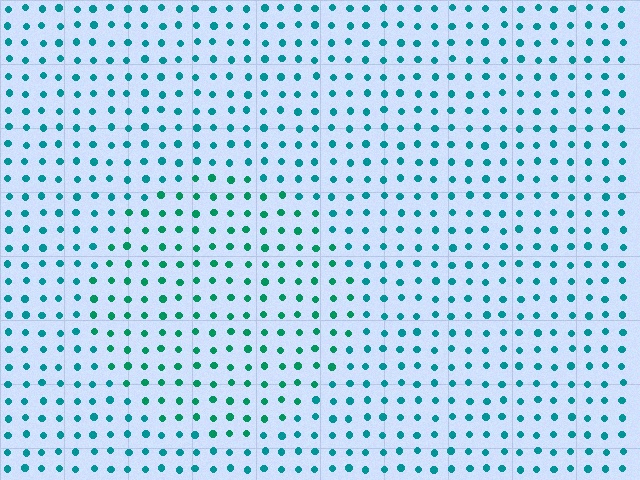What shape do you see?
I see a circle.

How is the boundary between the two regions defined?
The boundary is defined purely by a slight shift in hue (about 24 degrees). Spacing, size, and orientation are identical on both sides.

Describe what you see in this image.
The image is filled with small teal elements in a uniform arrangement. A circle-shaped region is visible where the elements are tinted to a slightly different hue, forming a subtle color boundary.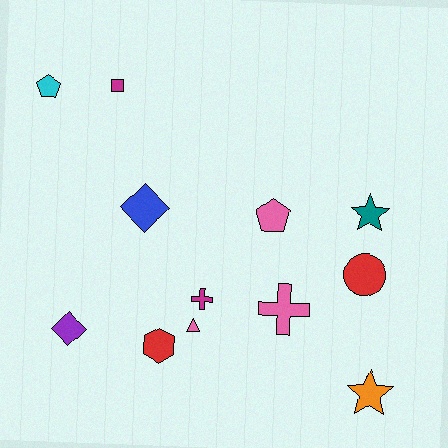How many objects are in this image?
There are 12 objects.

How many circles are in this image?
There is 1 circle.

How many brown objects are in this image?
There are no brown objects.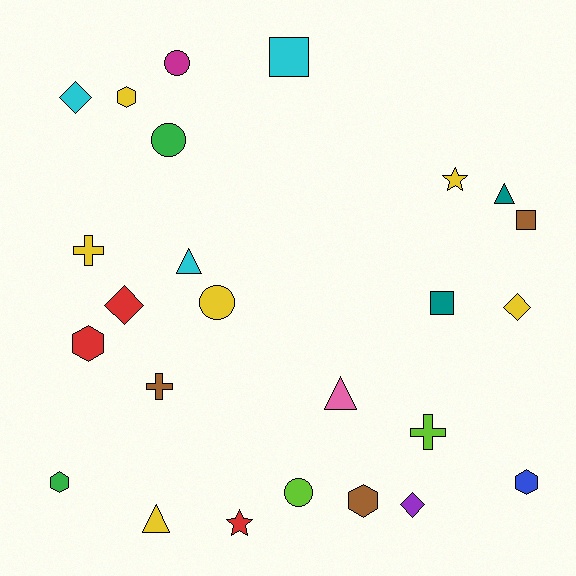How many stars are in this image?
There are 2 stars.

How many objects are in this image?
There are 25 objects.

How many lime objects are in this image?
There are 2 lime objects.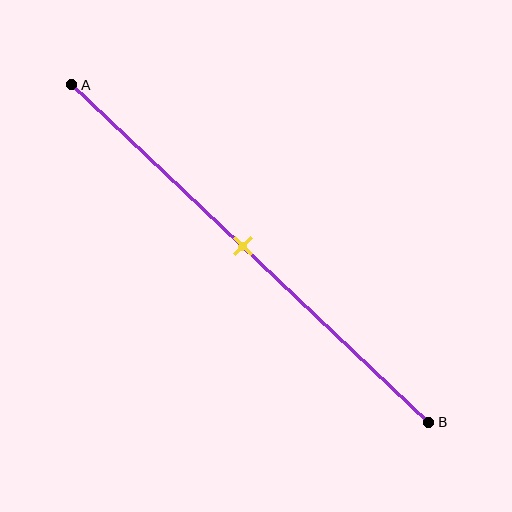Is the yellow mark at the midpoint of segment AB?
Yes, the mark is approximately at the midpoint.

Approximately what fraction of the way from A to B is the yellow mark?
The yellow mark is approximately 50% of the way from A to B.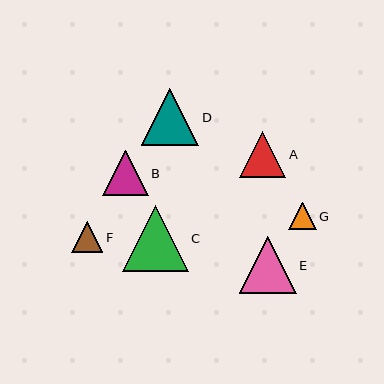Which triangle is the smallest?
Triangle G is the smallest with a size of approximately 27 pixels.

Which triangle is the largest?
Triangle C is the largest with a size of approximately 66 pixels.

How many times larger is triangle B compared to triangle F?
Triangle B is approximately 1.5 times the size of triangle F.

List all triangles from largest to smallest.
From largest to smallest: C, D, E, A, B, F, G.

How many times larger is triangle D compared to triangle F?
Triangle D is approximately 1.8 times the size of triangle F.